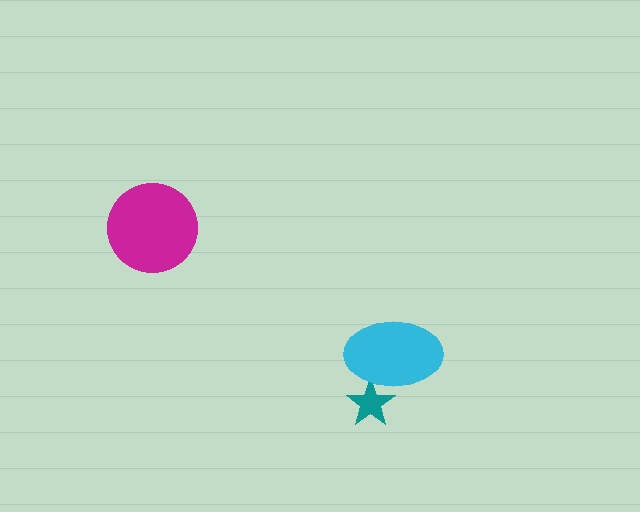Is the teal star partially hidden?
Yes, it is partially covered by another shape.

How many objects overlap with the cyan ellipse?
1 object overlaps with the cyan ellipse.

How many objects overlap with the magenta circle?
0 objects overlap with the magenta circle.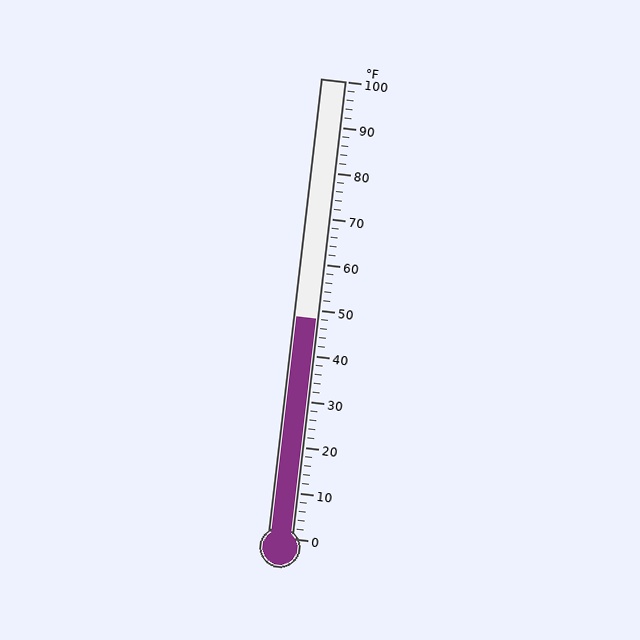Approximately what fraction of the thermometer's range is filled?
The thermometer is filled to approximately 50% of its range.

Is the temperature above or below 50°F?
The temperature is below 50°F.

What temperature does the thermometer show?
The thermometer shows approximately 48°F.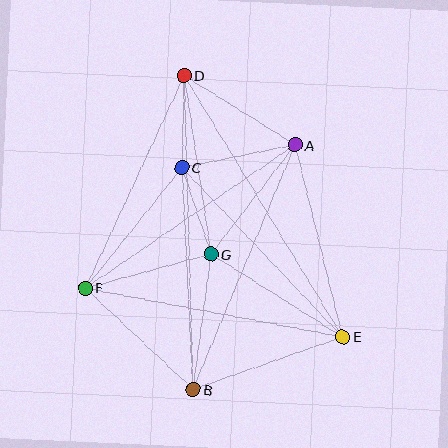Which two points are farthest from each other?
Points B and D are farthest from each other.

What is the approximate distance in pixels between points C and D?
The distance between C and D is approximately 92 pixels.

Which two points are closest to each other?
Points C and G are closest to each other.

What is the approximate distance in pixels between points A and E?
The distance between A and E is approximately 198 pixels.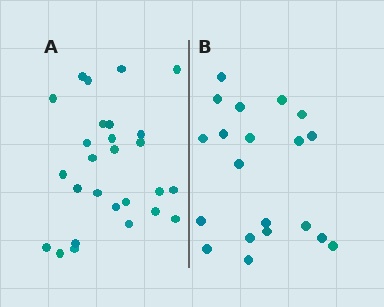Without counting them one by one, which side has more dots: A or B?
Region A (the left region) has more dots.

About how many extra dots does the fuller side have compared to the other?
Region A has roughly 8 or so more dots than region B.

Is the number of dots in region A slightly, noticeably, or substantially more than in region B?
Region A has noticeably more, but not dramatically so. The ratio is roughly 1.4 to 1.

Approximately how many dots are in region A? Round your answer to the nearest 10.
About 30 dots. (The exact count is 27, which rounds to 30.)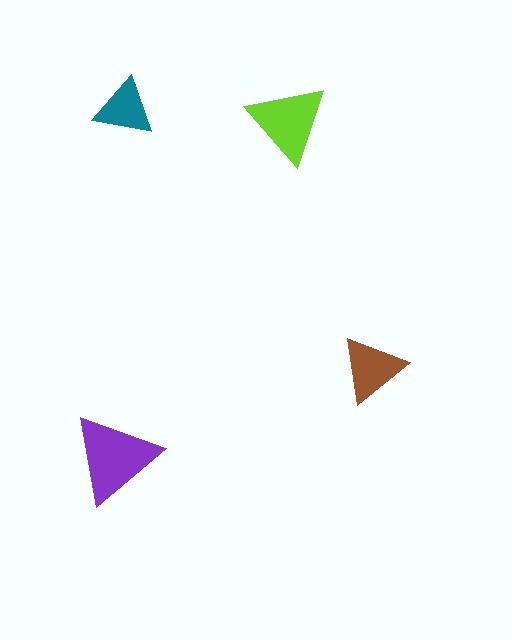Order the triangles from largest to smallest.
the purple one, the lime one, the brown one, the teal one.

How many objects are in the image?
There are 4 objects in the image.